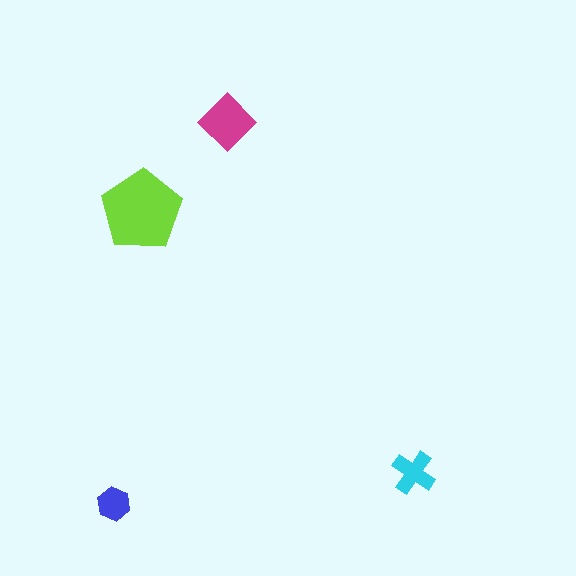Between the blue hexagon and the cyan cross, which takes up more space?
The cyan cross.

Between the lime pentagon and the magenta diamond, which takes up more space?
The lime pentagon.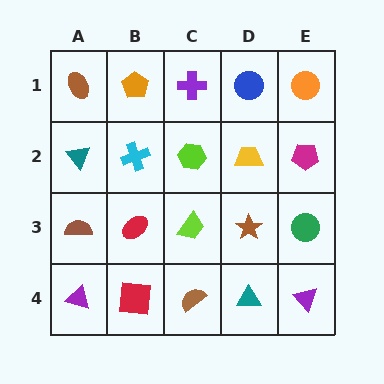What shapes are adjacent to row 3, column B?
A cyan cross (row 2, column B), a red square (row 4, column B), a brown semicircle (row 3, column A), a lime trapezoid (row 3, column C).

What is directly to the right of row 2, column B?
A lime hexagon.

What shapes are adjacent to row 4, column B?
A red ellipse (row 3, column B), a purple triangle (row 4, column A), a brown semicircle (row 4, column C).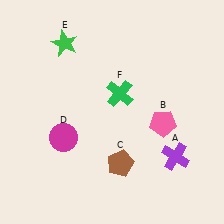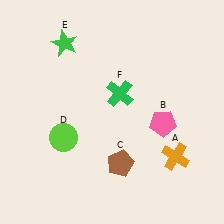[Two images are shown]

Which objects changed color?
A changed from purple to orange. D changed from magenta to lime.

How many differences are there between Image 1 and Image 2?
There are 2 differences between the two images.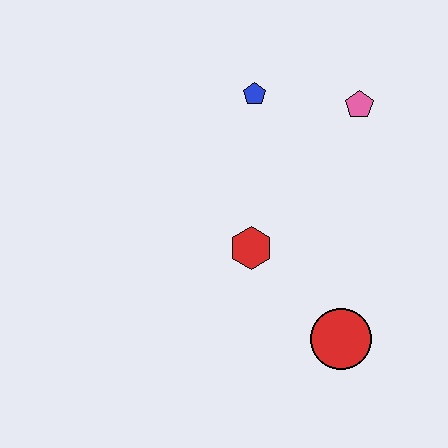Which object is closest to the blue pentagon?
The pink pentagon is closest to the blue pentagon.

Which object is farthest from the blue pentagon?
The red circle is farthest from the blue pentagon.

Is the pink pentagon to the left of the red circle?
No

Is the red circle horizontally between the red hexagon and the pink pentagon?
Yes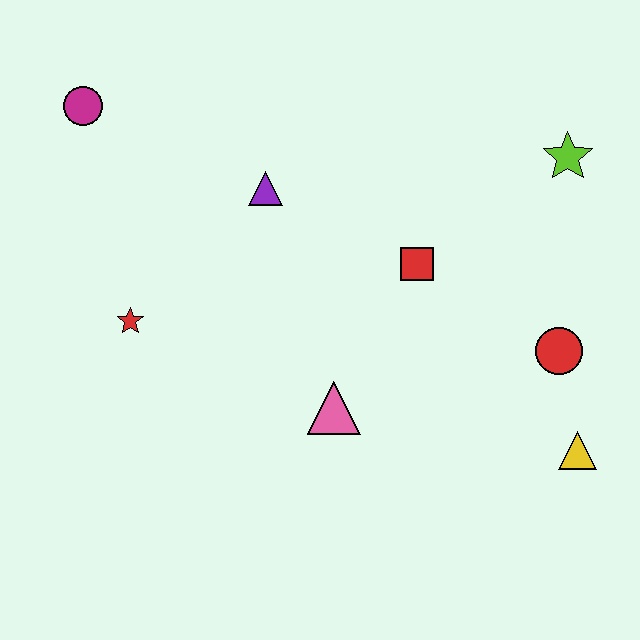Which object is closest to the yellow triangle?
The red circle is closest to the yellow triangle.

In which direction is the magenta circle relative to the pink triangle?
The magenta circle is above the pink triangle.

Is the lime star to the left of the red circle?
No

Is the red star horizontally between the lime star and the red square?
No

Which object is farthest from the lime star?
The magenta circle is farthest from the lime star.